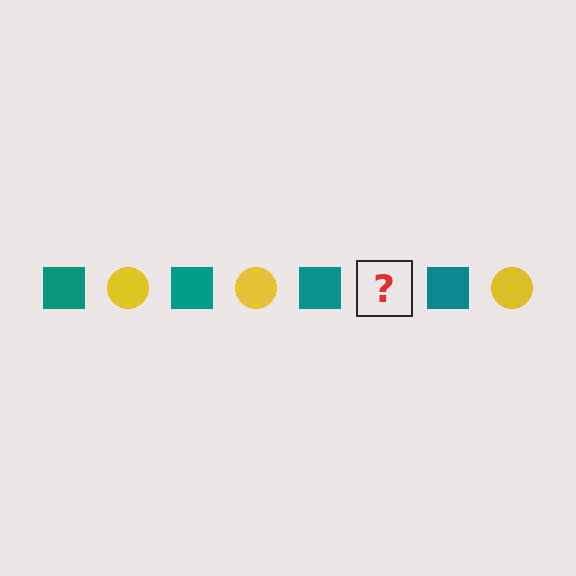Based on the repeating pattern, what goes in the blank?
The blank should be a yellow circle.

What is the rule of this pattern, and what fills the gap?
The rule is that the pattern alternates between teal square and yellow circle. The gap should be filled with a yellow circle.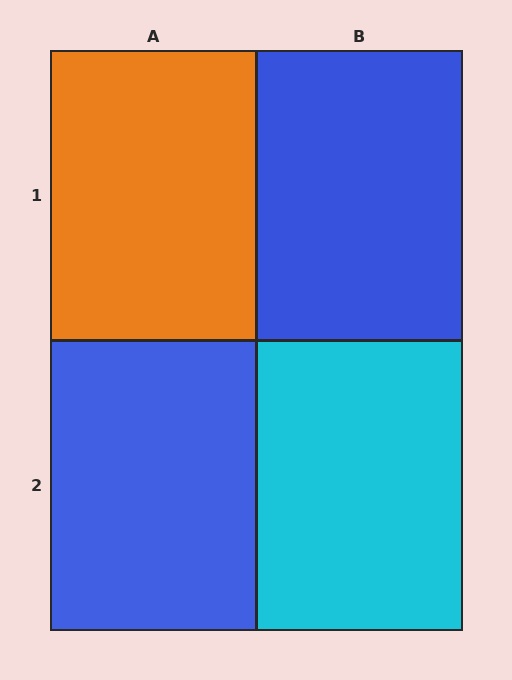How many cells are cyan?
1 cell is cyan.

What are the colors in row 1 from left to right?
Orange, blue.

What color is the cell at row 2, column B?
Cyan.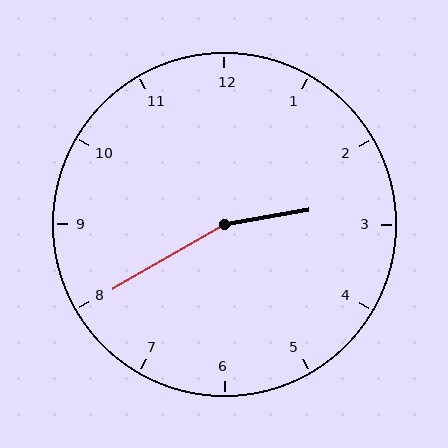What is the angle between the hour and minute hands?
Approximately 160 degrees.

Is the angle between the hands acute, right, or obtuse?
It is obtuse.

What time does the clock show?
2:40.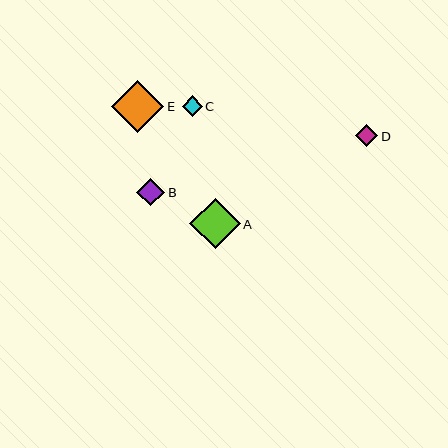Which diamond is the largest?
Diamond E is the largest with a size of approximately 52 pixels.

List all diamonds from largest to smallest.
From largest to smallest: E, A, B, D, C.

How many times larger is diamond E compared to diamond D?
Diamond E is approximately 2.4 times the size of diamond D.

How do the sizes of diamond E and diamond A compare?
Diamond E and diamond A are approximately the same size.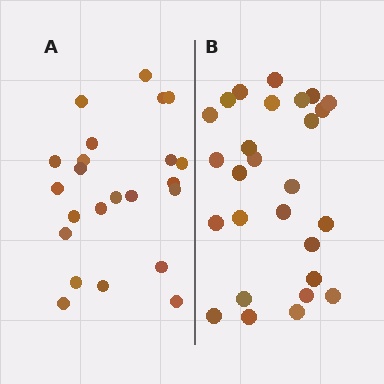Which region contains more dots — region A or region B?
Region B (the right region) has more dots.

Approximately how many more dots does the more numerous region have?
Region B has about 4 more dots than region A.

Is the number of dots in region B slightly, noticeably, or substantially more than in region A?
Region B has only slightly more — the two regions are fairly close. The ratio is roughly 1.2 to 1.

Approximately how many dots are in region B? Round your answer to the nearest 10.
About 30 dots. (The exact count is 27, which rounds to 30.)